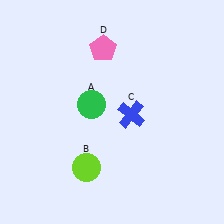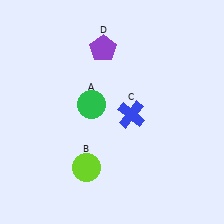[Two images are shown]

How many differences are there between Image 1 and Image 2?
There is 1 difference between the two images.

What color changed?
The pentagon (D) changed from pink in Image 1 to purple in Image 2.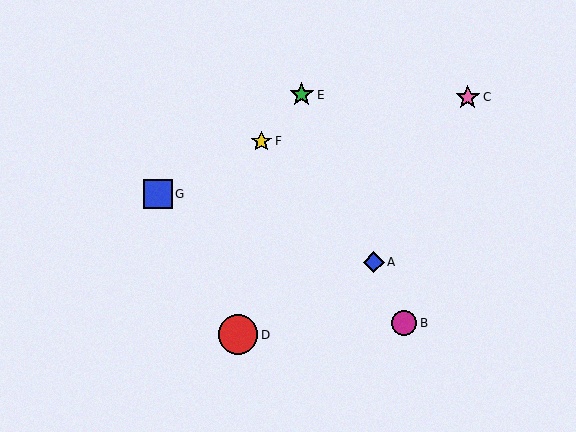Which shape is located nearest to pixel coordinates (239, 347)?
The red circle (labeled D) at (238, 335) is nearest to that location.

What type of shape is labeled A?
Shape A is a blue diamond.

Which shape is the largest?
The red circle (labeled D) is the largest.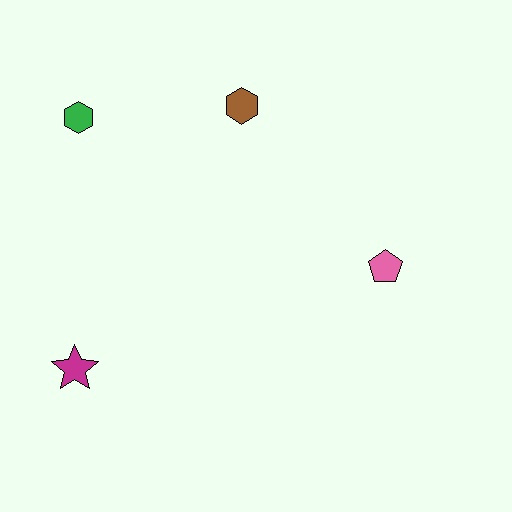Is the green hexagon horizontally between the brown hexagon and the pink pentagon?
No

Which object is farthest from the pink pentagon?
The green hexagon is farthest from the pink pentagon.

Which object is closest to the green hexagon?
The brown hexagon is closest to the green hexagon.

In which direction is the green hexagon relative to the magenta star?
The green hexagon is above the magenta star.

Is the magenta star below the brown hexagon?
Yes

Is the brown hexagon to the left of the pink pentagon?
Yes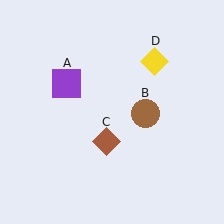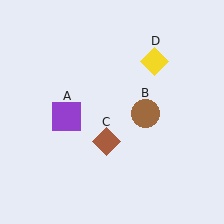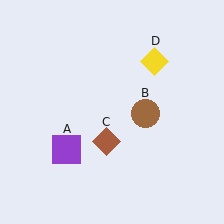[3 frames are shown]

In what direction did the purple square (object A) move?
The purple square (object A) moved down.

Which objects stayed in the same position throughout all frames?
Brown circle (object B) and brown diamond (object C) and yellow diamond (object D) remained stationary.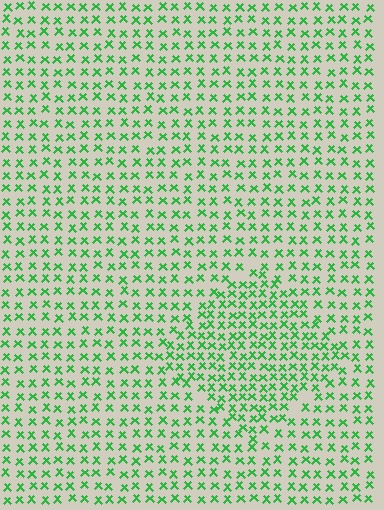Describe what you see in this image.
The image contains small green elements arranged at two different densities. A diamond-shaped region is visible where the elements are more densely packed than the surrounding area.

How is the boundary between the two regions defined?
The boundary is defined by a change in element density (approximately 1.6x ratio). All elements are the same color, size, and shape.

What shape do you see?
I see a diamond.